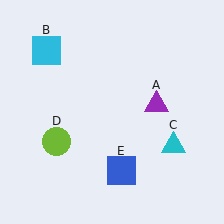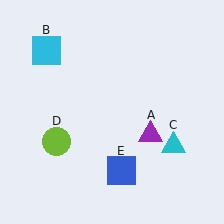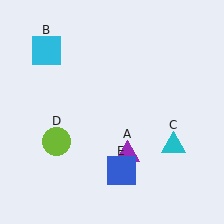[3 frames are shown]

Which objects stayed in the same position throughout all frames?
Cyan square (object B) and cyan triangle (object C) and lime circle (object D) and blue square (object E) remained stationary.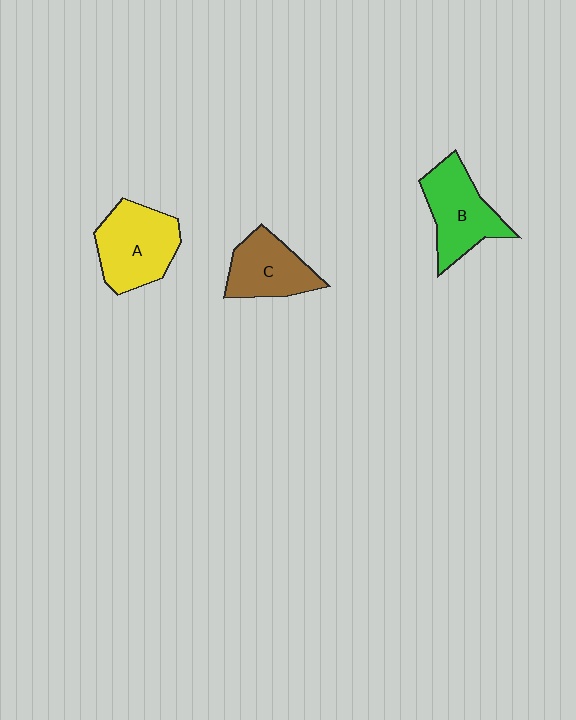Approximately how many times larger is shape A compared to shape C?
Approximately 1.2 times.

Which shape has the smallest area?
Shape C (brown).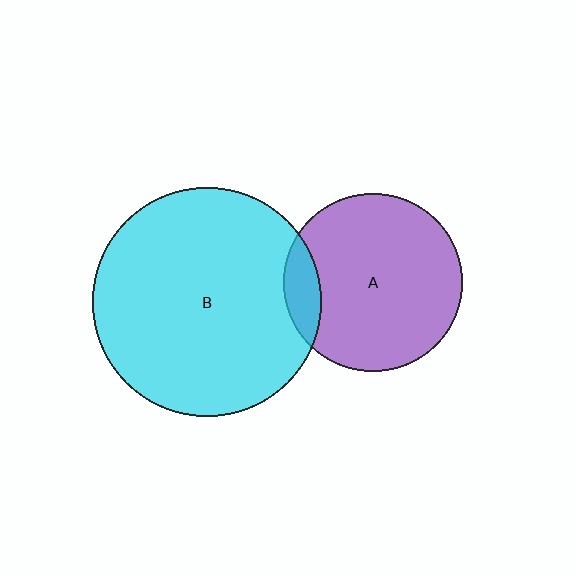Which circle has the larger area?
Circle B (cyan).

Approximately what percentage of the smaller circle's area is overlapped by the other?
Approximately 10%.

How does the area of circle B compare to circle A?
Approximately 1.6 times.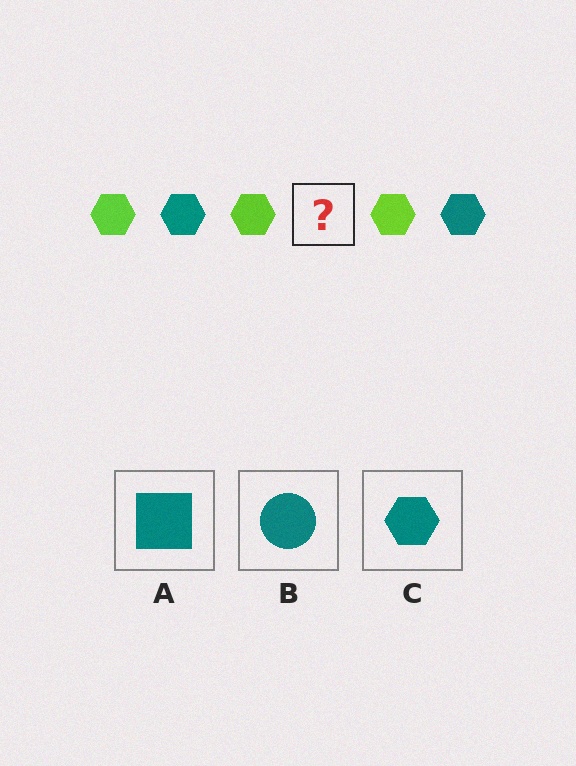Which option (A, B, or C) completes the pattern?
C.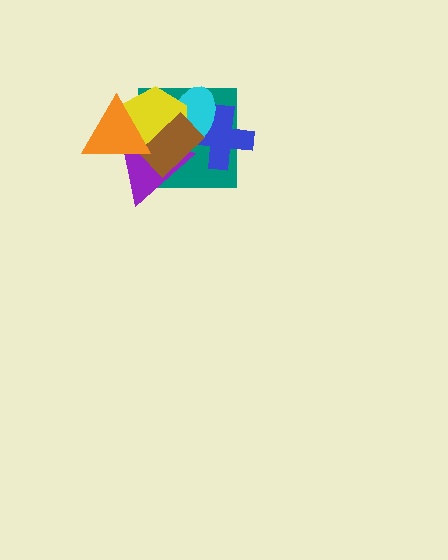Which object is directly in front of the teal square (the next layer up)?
The blue cross is directly in front of the teal square.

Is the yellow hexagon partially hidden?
Yes, it is partially covered by another shape.